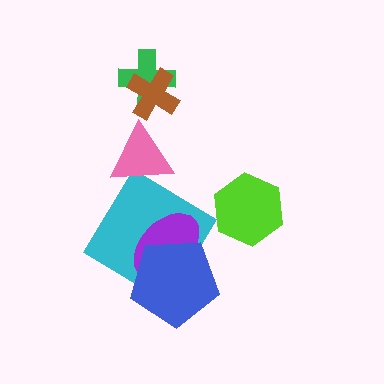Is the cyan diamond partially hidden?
Yes, it is partially covered by another shape.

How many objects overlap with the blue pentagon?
2 objects overlap with the blue pentagon.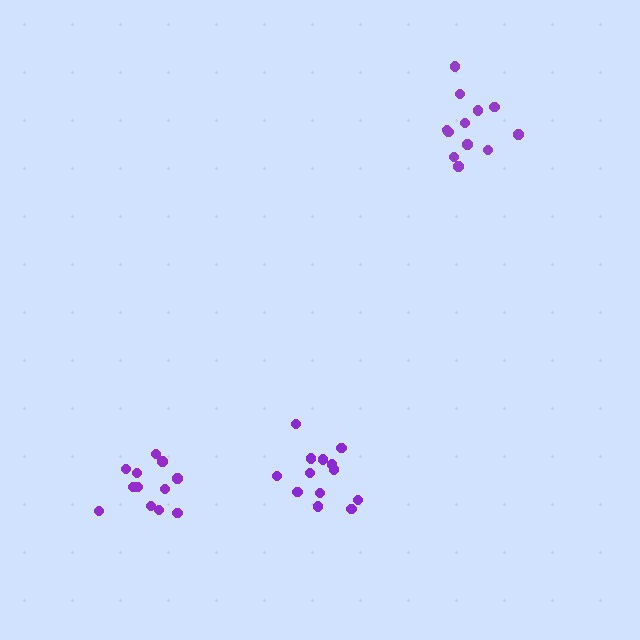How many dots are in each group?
Group 1: 12 dots, Group 2: 12 dots, Group 3: 13 dots (37 total).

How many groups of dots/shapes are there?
There are 3 groups.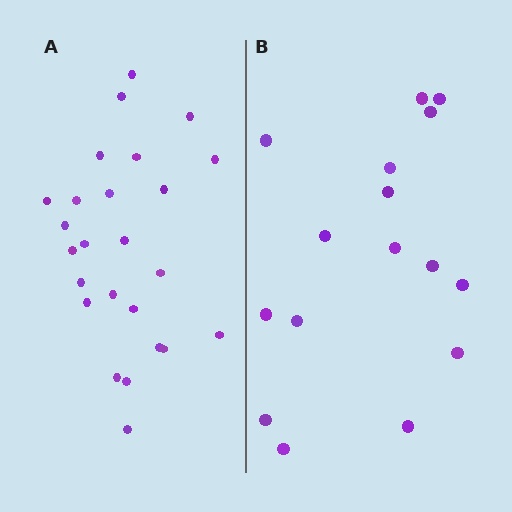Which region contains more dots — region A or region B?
Region A (the left region) has more dots.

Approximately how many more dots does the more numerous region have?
Region A has roughly 8 or so more dots than region B.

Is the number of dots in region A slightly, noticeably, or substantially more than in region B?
Region A has substantially more. The ratio is roughly 1.6 to 1.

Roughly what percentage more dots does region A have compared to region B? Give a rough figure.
About 55% more.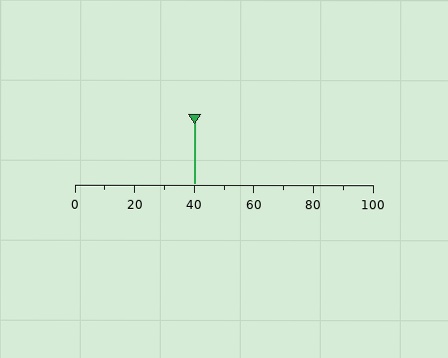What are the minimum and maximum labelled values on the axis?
The axis runs from 0 to 100.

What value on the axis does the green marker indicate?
The marker indicates approximately 40.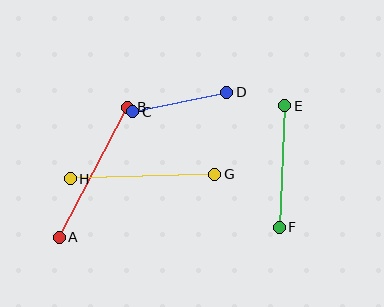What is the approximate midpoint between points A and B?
The midpoint is at approximately (94, 172) pixels.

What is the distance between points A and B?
The distance is approximately 147 pixels.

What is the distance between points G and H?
The distance is approximately 145 pixels.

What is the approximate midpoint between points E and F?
The midpoint is at approximately (282, 167) pixels.